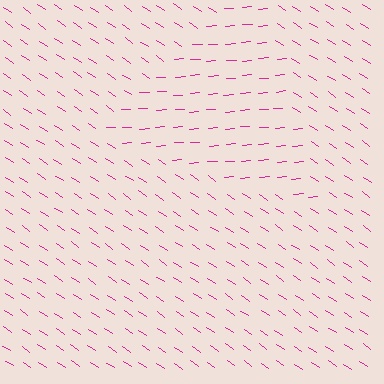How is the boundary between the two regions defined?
The boundary is defined purely by a change in line orientation (approximately 38 degrees difference). All lines are the same color and thickness.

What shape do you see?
I see a triangle.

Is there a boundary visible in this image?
Yes, there is a texture boundary formed by a change in line orientation.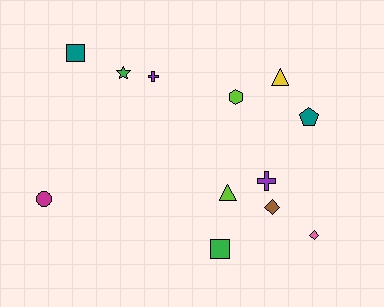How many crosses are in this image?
There are 2 crosses.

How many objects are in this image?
There are 12 objects.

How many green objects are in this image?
There are 2 green objects.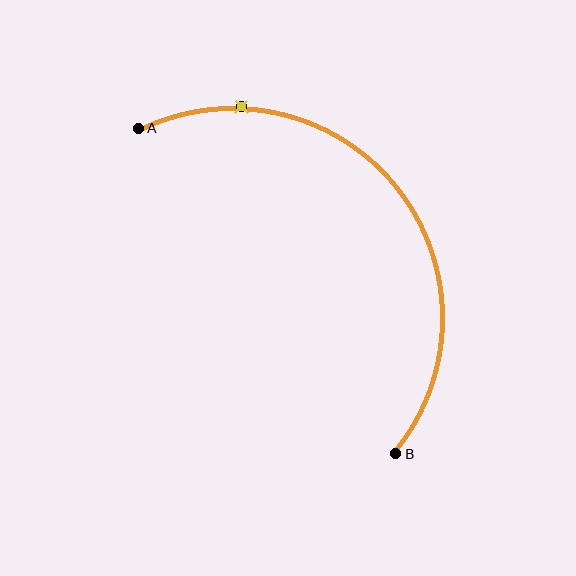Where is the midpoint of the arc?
The arc midpoint is the point on the curve farthest from the straight line joining A and B. It sits above and to the right of that line.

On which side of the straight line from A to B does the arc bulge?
The arc bulges above and to the right of the straight line connecting A and B.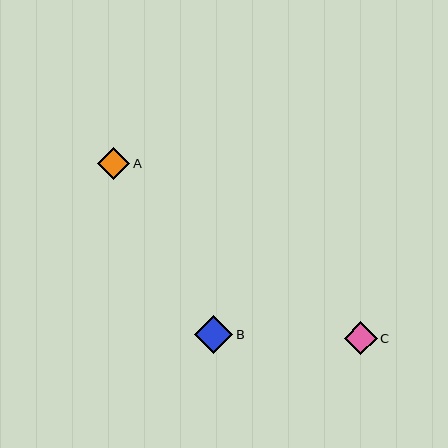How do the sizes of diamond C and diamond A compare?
Diamond C and diamond A are approximately the same size.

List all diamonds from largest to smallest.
From largest to smallest: B, C, A.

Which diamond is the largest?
Diamond B is the largest with a size of approximately 39 pixels.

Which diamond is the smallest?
Diamond A is the smallest with a size of approximately 32 pixels.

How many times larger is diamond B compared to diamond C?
Diamond B is approximately 1.2 times the size of diamond C.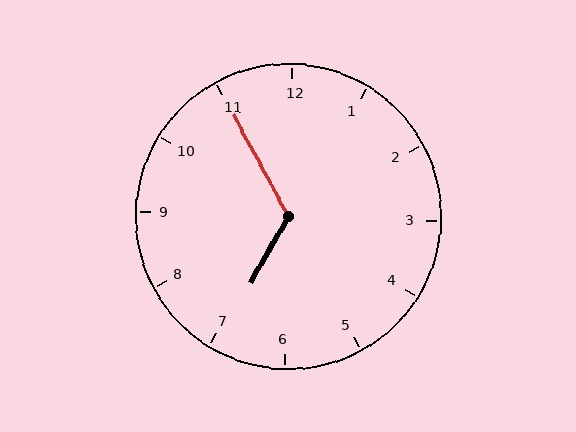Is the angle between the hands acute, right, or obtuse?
It is obtuse.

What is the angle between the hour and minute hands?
Approximately 122 degrees.